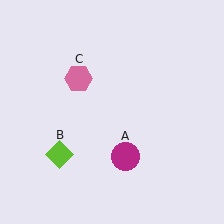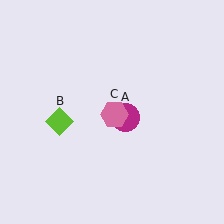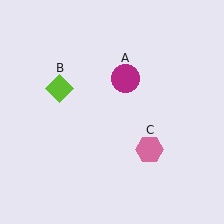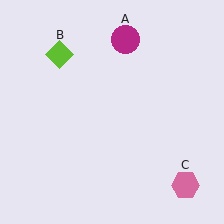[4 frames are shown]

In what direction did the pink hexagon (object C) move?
The pink hexagon (object C) moved down and to the right.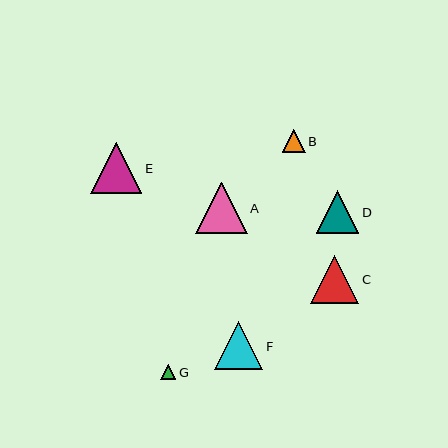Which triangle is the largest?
Triangle A is the largest with a size of approximately 52 pixels.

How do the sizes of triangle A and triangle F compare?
Triangle A and triangle F are approximately the same size.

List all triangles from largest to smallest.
From largest to smallest: A, E, C, F, D, B, G.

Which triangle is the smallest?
Triangle G is the smallest with a size of approximately 15 pixels.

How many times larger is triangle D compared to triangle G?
Triangle D is approximately 2.8 times the size of triangle G.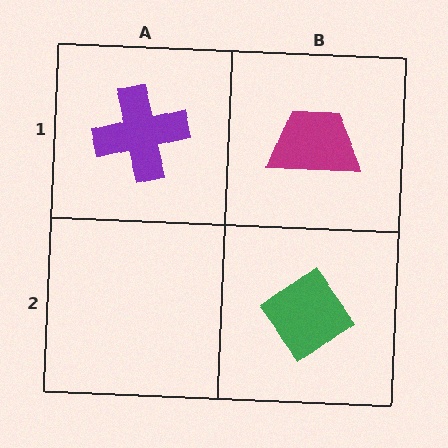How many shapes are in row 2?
1 shape.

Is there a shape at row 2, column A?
No, that cell is empty.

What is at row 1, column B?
A magenta trapezoid.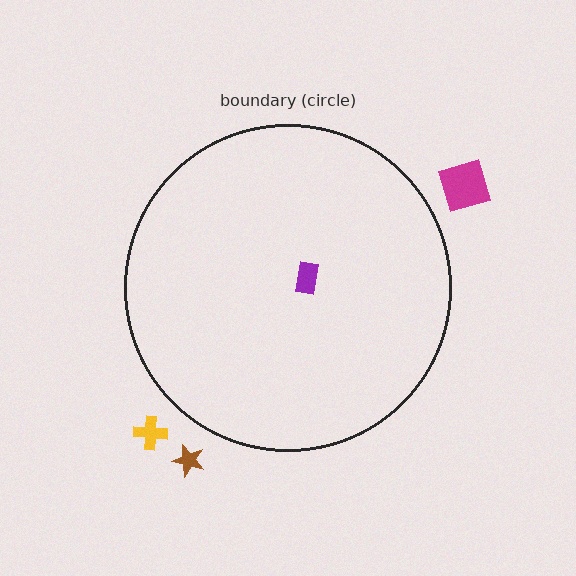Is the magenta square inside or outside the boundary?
Outside.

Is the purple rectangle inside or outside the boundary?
Inside.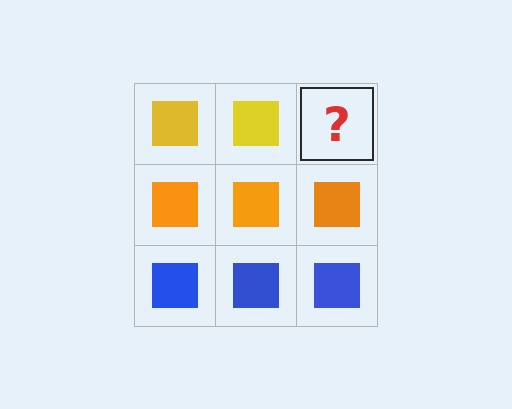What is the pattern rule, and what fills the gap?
The rule is that each row has a consistent color. The gap should be filled with a yellow square.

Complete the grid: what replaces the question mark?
The question mark should be replaced with a yellow square.